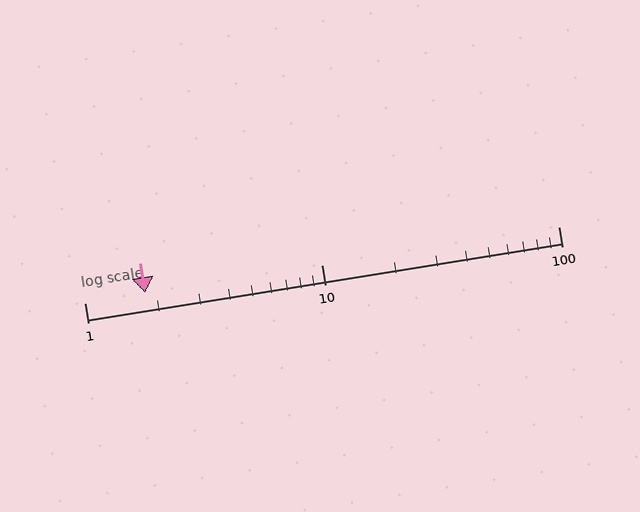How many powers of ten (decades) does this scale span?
The scale spans 2 decades, from 1 to 100.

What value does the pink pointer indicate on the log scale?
The pointer indicates approximately 1.8.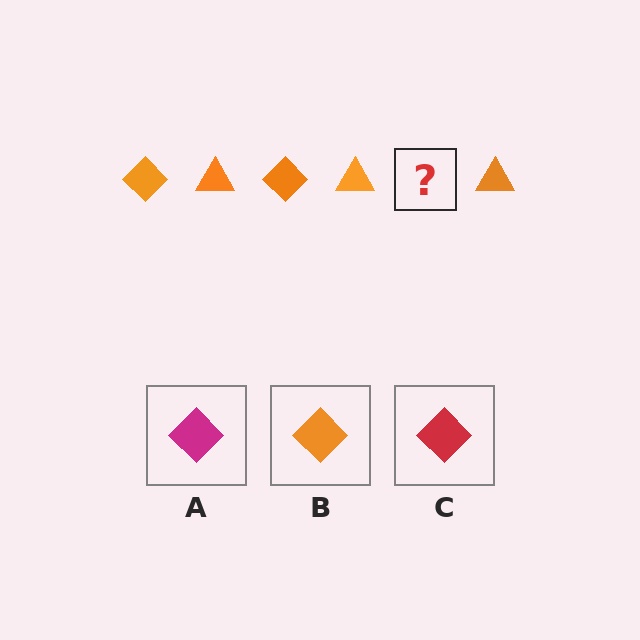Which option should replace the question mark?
Option B.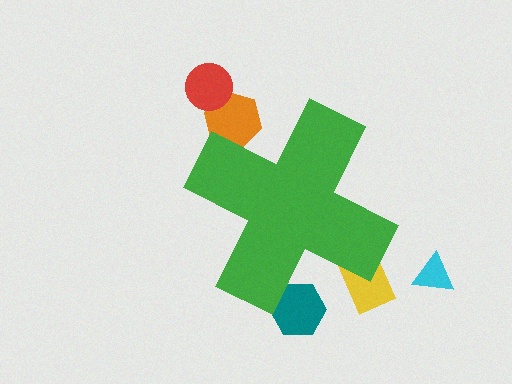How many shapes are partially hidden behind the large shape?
3 shapes are partially hidden.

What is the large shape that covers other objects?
A green cross.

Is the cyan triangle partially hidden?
No, the cyan triangle is fully visible.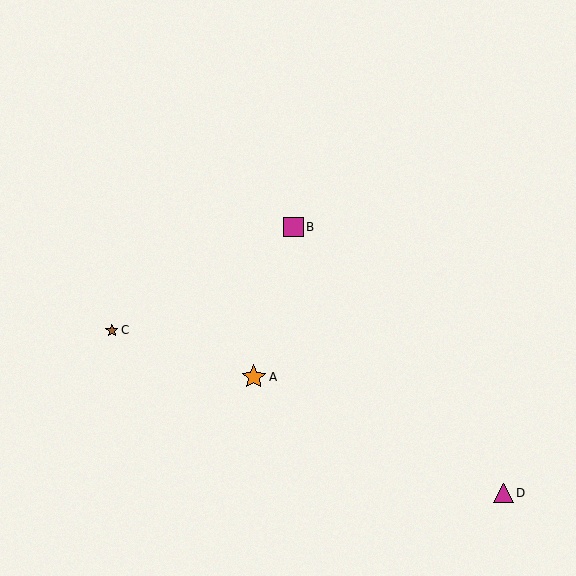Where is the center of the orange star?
The center of the orange star is at (254, 377).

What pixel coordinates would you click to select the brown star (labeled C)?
Click at (112, 330) to select the brown star C.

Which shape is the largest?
The orange star (labeled A) is the largest.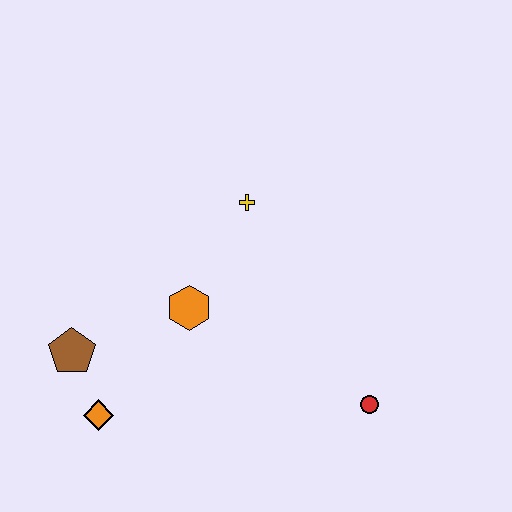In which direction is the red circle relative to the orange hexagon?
The red circle is to the right of the orange hexagon.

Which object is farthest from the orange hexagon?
The red circle is farthest from the orange hexagon.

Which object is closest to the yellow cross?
The orange hexagon is closest to the yellow cross.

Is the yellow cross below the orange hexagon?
No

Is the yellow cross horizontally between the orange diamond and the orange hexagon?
No